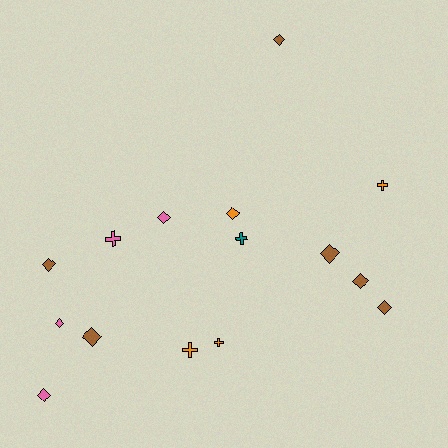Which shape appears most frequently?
Diamond, with 10 objects.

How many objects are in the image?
There are 15 objects.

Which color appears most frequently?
Brown, with 6 objects.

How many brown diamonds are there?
There are 6 brown diamonds.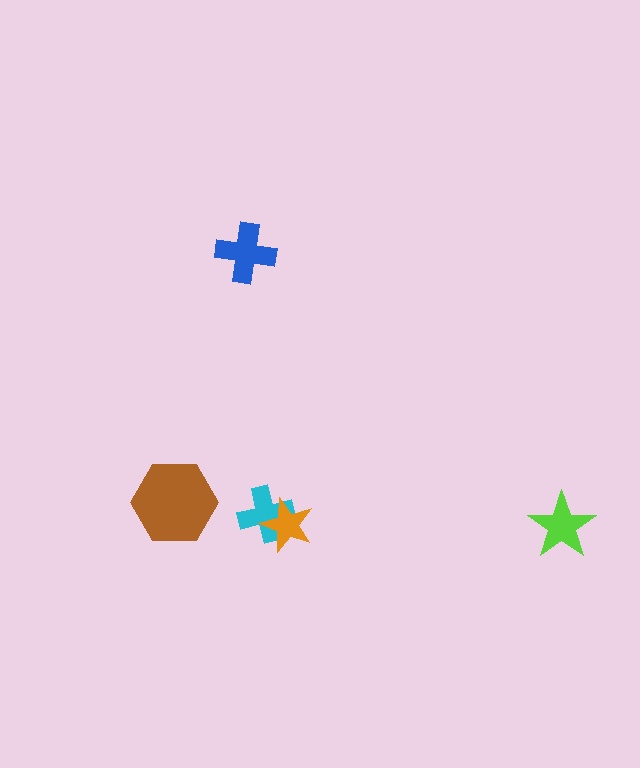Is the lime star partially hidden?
No, no other shape covers it.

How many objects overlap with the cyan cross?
1 object overlaps with the cyan cross.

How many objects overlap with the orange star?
1 object overlaps with the orange star.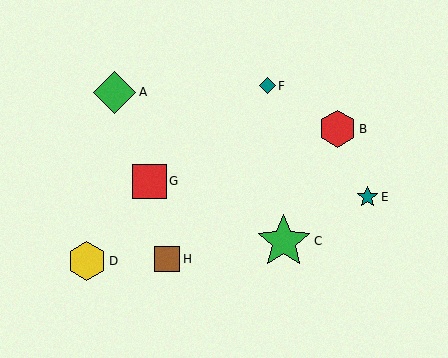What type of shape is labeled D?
Shape D is a yellow hexagon.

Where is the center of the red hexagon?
The center of the red hexagon is at (338, 129).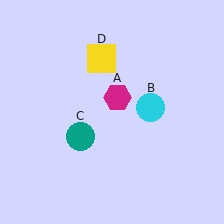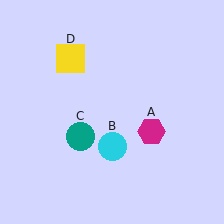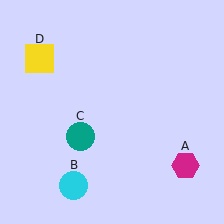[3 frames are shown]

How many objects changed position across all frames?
3 objects changed position: magenta hexagon (object A), cyan circle (object B), yellow square (object D).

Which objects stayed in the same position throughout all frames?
Teal circle (object C) remained stationary.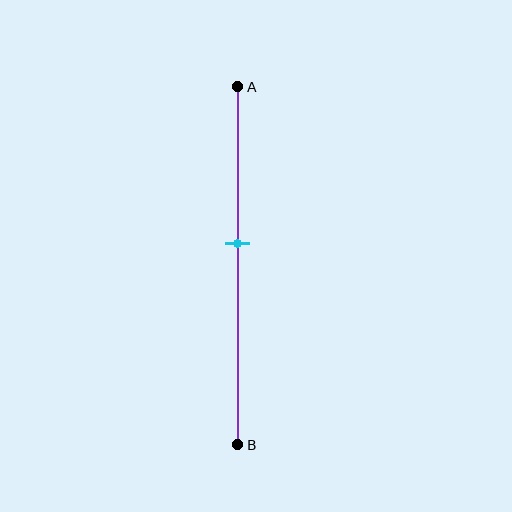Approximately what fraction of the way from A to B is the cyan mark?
The cyan mark is approximately 45% of the way from A to B.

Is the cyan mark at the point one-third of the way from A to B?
No, the mark is at about 45% from A, not at the 33% one-third point.